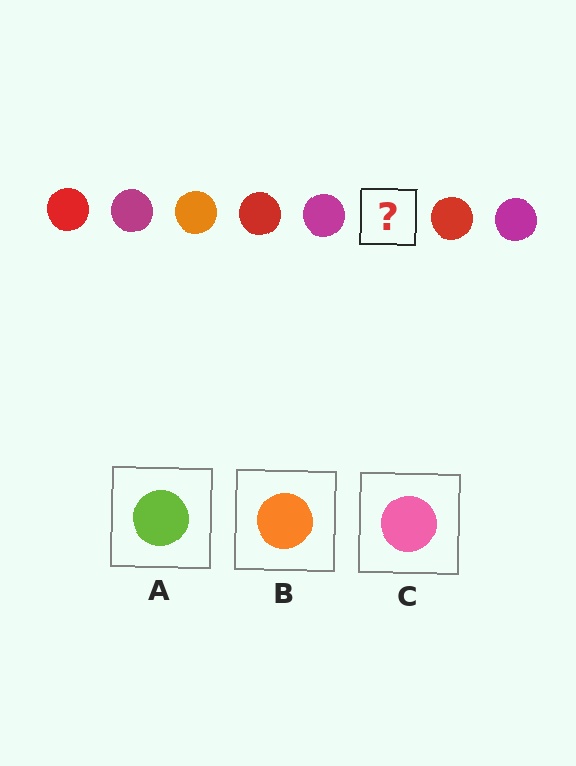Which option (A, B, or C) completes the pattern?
B.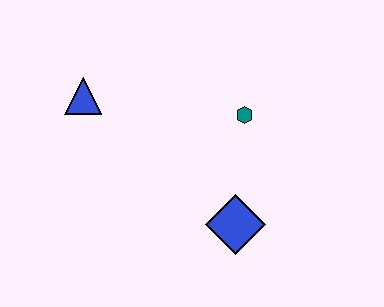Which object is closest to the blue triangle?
The teal hexagon is closest to the blue triangle.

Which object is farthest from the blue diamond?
The blue triangle is farthest from the blue diamond.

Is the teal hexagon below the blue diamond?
No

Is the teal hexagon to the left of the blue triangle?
No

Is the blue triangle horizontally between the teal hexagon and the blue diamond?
No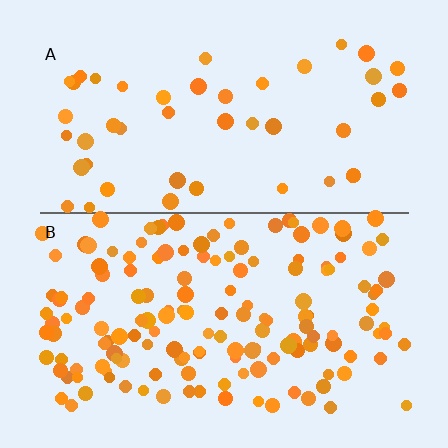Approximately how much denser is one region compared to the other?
Approximately 3.3× — region B over region A.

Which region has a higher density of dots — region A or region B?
B (the bottom).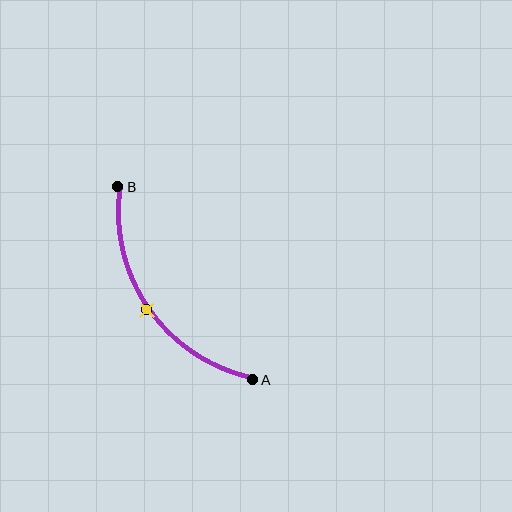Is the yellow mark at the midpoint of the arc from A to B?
Yes. The yellow mark lies on the arc at equal arc-length from both A and B — it is the arc midpoint.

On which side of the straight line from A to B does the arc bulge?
The arc bulges below and to the left of the straight line connecting A and B.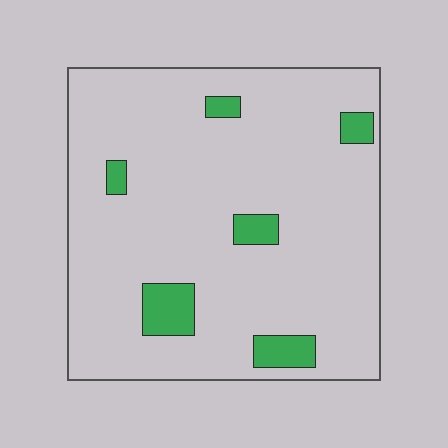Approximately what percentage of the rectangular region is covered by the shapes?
Approximately 10%.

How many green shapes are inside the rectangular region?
6.